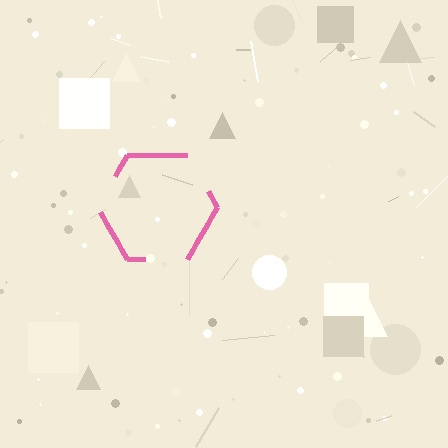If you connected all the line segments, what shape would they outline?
They would outline a hexagon.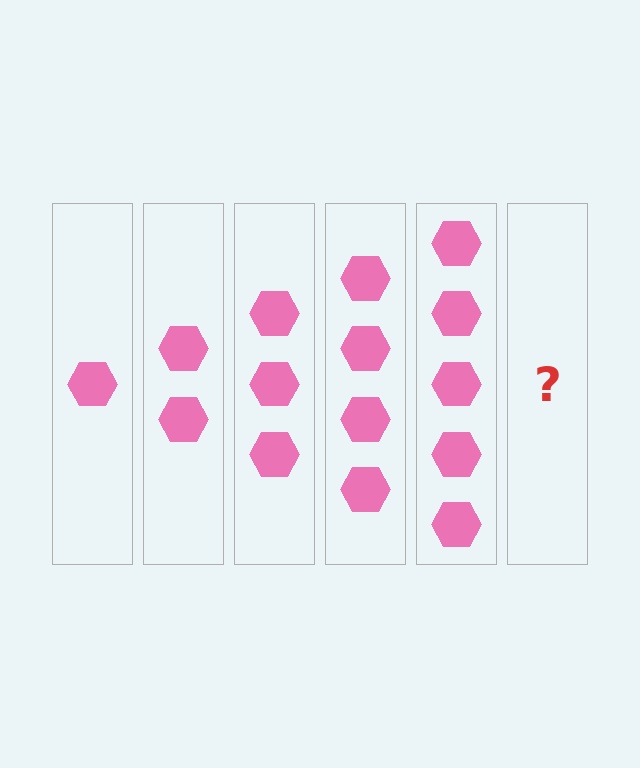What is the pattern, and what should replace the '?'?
The pattern is that each step adds one more hexagon. The '?' should be 6 hexagons.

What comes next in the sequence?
The next element should be 6 hexagons.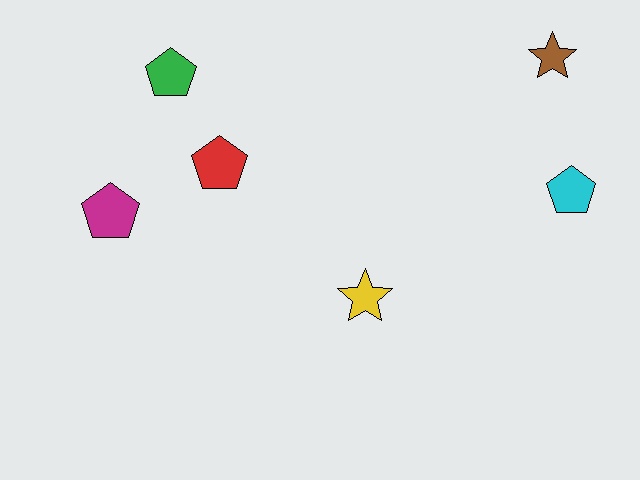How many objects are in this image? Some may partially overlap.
There are 6 objects.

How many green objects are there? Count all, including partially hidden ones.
There is 1 green object.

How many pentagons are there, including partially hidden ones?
There are 4 pentagons.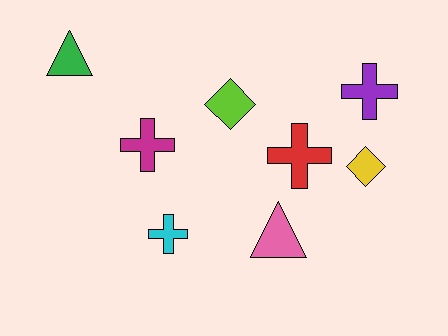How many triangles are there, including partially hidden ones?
There are 2 triangles.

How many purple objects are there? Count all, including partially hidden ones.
There is 1 purple object.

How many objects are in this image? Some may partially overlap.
There are 8 objects.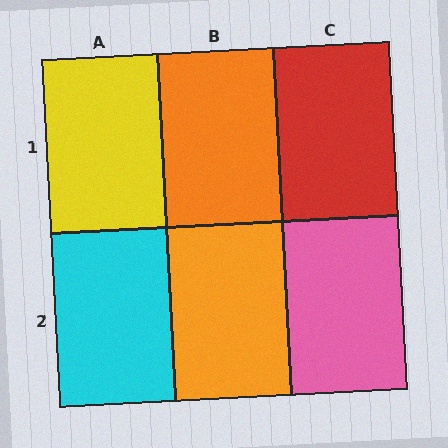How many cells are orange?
2 cells are orange.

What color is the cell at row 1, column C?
Red.